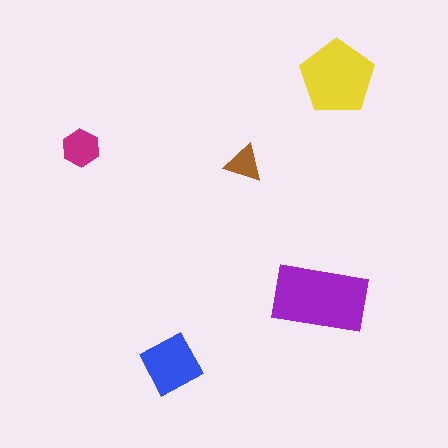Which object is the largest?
The purple rectangle.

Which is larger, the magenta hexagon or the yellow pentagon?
The yellow pentagon.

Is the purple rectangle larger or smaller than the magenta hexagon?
Larger.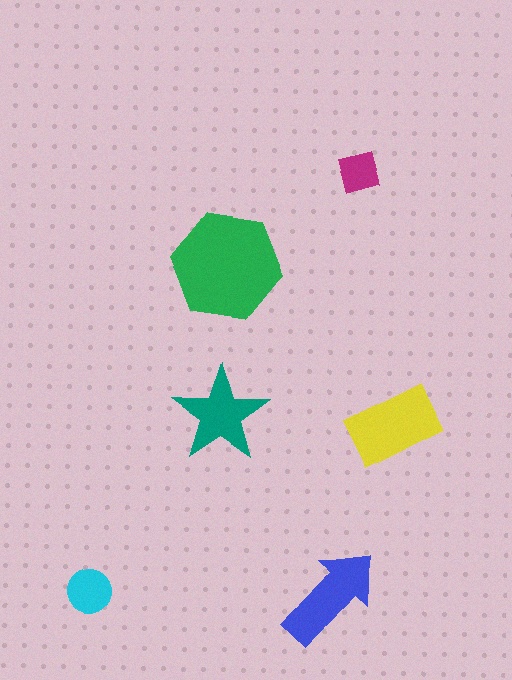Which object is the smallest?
The magenta square.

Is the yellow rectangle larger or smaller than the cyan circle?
Larger.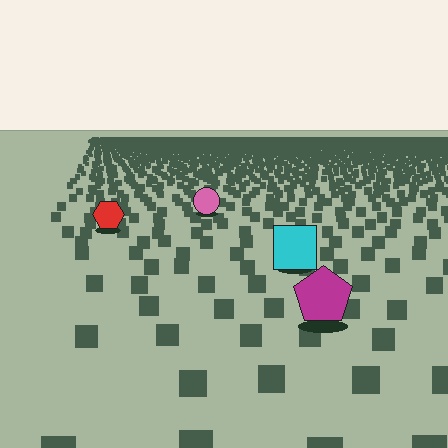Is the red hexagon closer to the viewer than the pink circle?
Yes. The red hexagon is closer — you can tell from the texture gradient: the ground texture is coarser near it.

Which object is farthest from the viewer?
The pink circle is farthest from the viewer. It appears smaller and the ground texture around it is denser.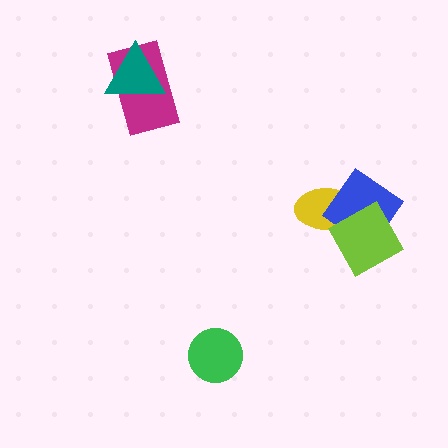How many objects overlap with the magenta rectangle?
1 object overlaps with the magenta rectangle.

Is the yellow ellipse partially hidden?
Yes, it is partially covered by another shape.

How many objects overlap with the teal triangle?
1 object overlaps with the teal triangle.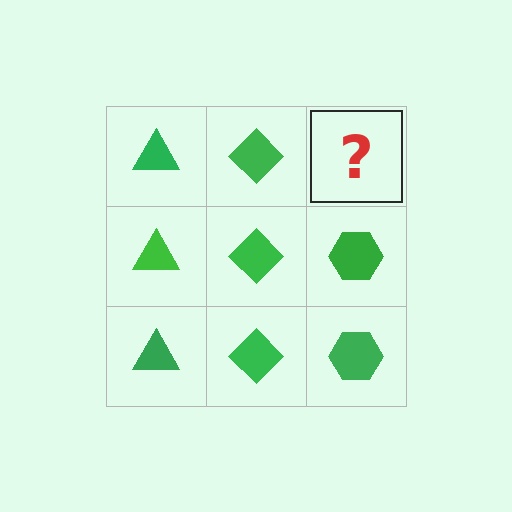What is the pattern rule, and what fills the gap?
The rule is that each column has a consistent shape. The gap should be filled with a green hexagon.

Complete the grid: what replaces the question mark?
The question mark should be replaced with a green hexagon.